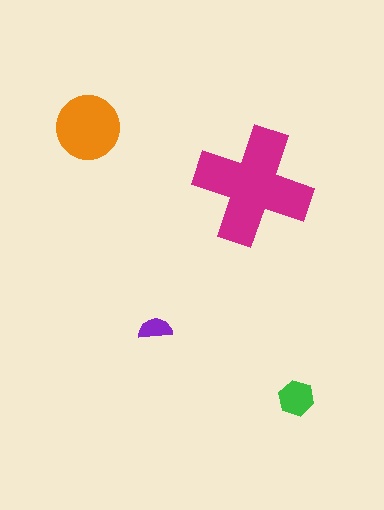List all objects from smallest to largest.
The purple semicircle, the green hexagon, the orange circle, the magenta cross.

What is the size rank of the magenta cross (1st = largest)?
1st.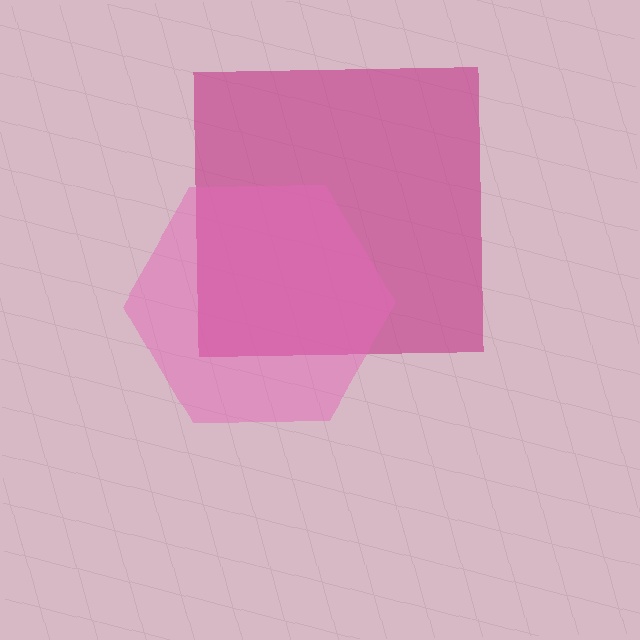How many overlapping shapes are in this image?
There are 2 overlapping shapes in the image.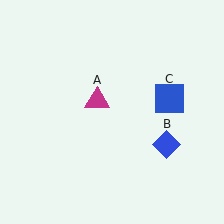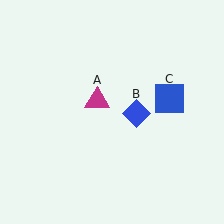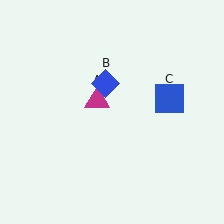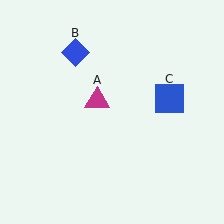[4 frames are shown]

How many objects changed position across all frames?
1 object changed position: blue diamond (object B).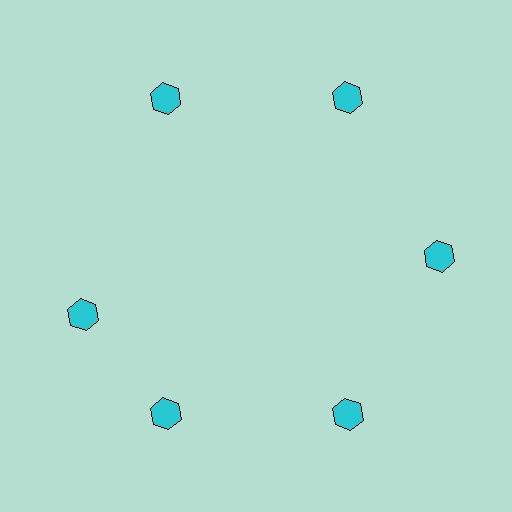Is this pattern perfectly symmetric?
No. The 6 cyan hexagons are arranged in a ring, but one element near the 9 o'clock position is rotated out of alignment along the ring, breaking the 6-fold rotational symmetry.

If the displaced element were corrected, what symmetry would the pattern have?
It would have 6-fold rotational symmetry — the pattern would map onto itself every 60 degrees.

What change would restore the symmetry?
The symmetry would be restored by rotating it back into even spacing with its neighbors so that all 6 hexagons sit at equal angles and equal distance from the center.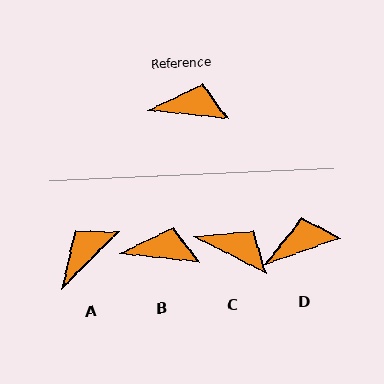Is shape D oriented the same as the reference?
No, it is off by about 25 degrees.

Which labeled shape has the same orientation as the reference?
B.